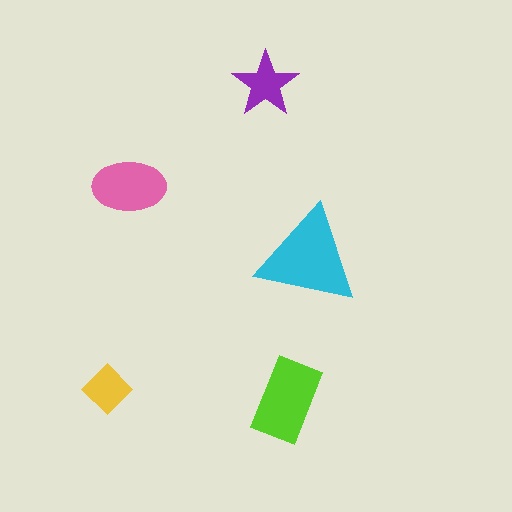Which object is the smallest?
The yellow diamond.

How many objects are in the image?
There are 5 objects in the image.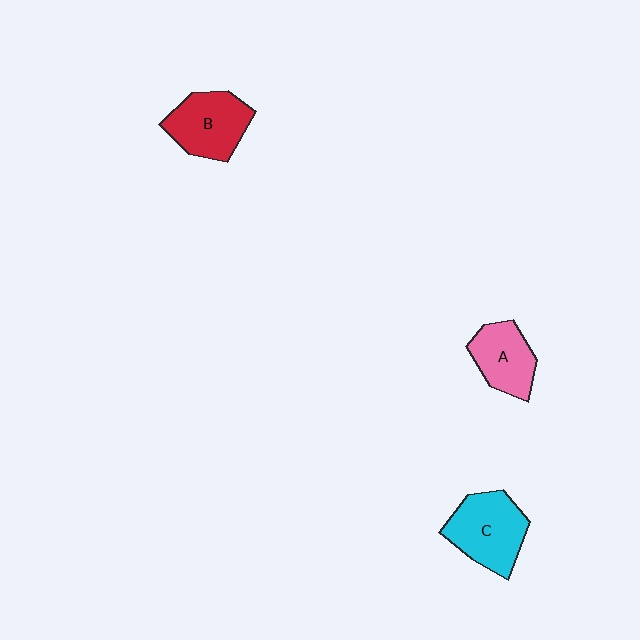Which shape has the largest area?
Shape C (cyan).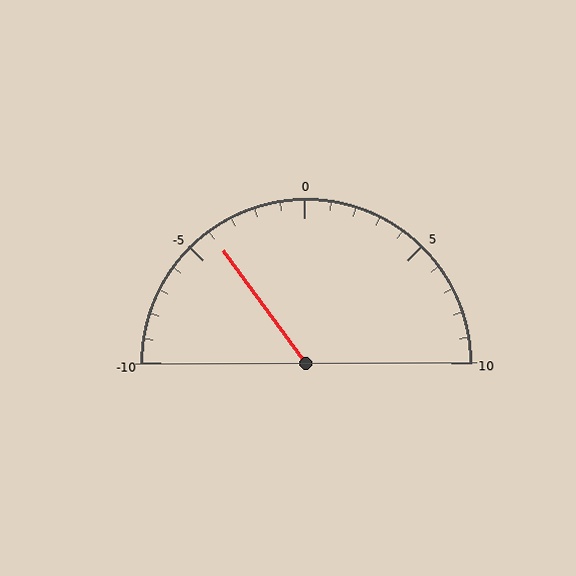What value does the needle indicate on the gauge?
The needle indicates approximately -4.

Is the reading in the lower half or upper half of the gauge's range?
The reading is in the lower half of the range (-10 to 10).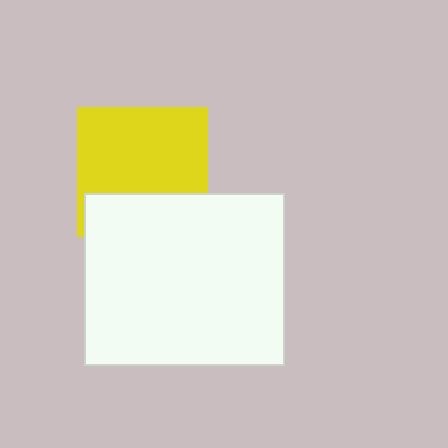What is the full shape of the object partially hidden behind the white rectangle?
The partially hidden object is a yellow square.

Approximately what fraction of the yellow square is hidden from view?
Roughly 32% of the yellow square is hidden behind the white rectangle.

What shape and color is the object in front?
The object in front is a white rectangle.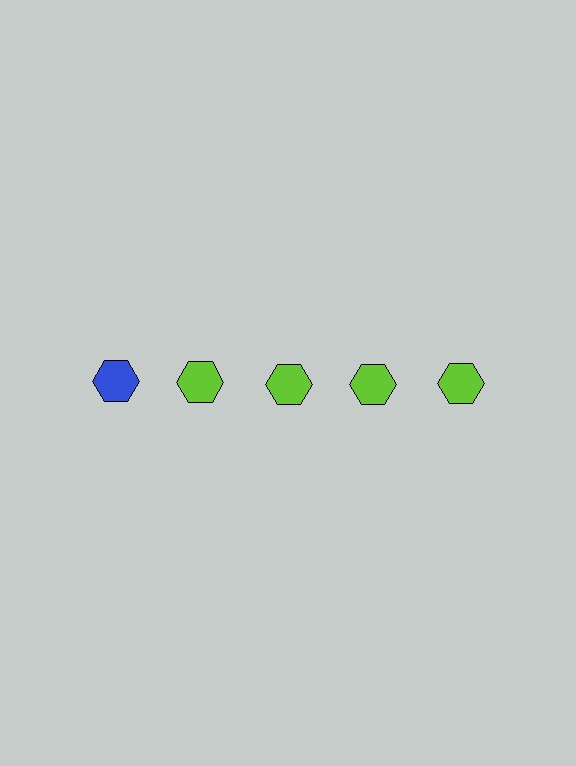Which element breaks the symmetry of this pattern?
The blue hexagon in the top row, leftmost column breaks the symmetry. All other shapes are lime hexagons.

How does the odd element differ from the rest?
It has a different color: blue instead of lime.